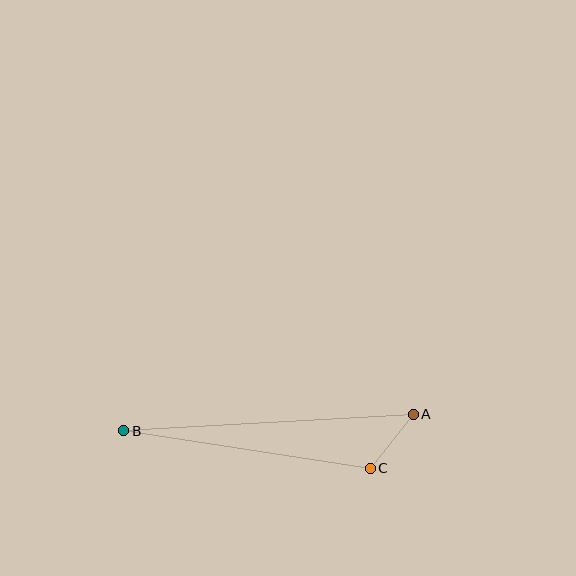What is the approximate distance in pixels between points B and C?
The distance between B and C is approximately 249 pixels.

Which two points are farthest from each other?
Points A and B are farthest from each other.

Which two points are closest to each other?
Points A and C are closest to each other.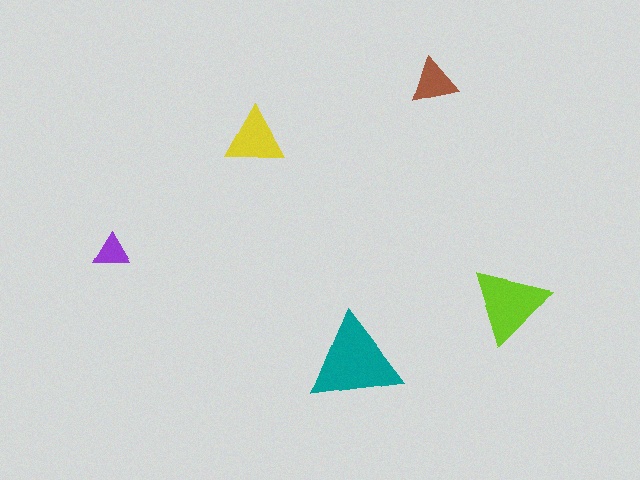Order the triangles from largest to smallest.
the teal one, the lime one, the yellow one, the brown one, the purple one.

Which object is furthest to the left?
The purple triangle is leftmost.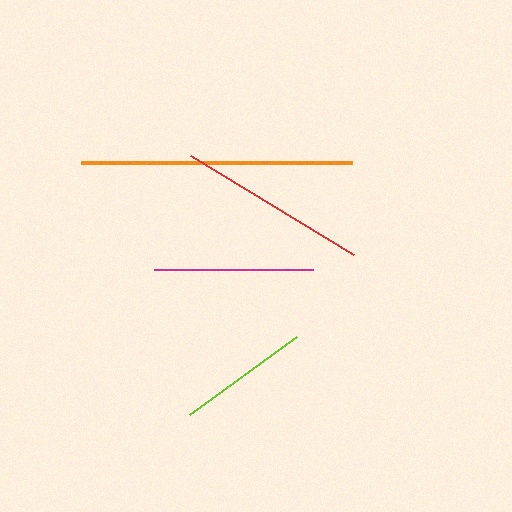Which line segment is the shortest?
The lime line is the shortest at approximately 132 pixels.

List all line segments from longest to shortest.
From longest to shortest: orange, red, magenta, lime.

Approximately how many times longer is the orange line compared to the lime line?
The orange line is approximately 2.0 times the length of the lime line.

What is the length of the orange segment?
The orange segment is approximately 271 pixels long.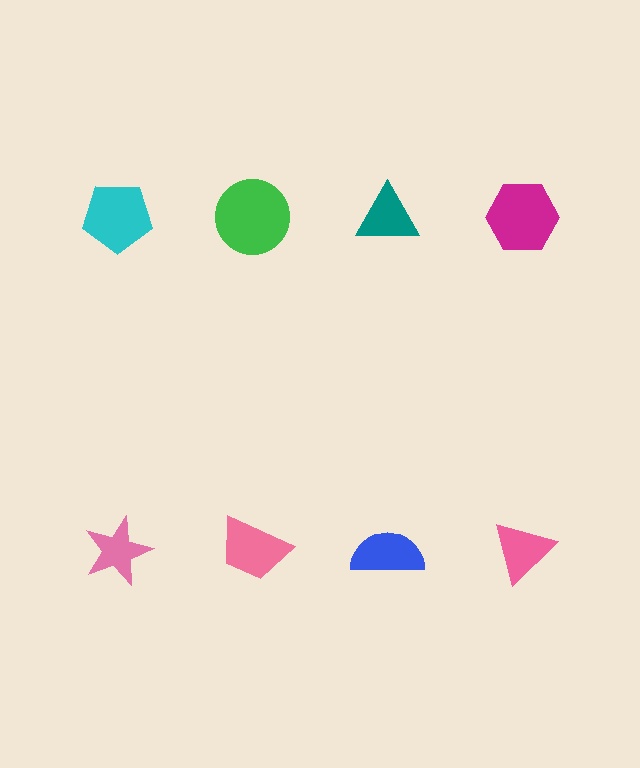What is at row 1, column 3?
A teal triangle.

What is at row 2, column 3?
A blue semicircle.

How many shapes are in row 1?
4 shapes.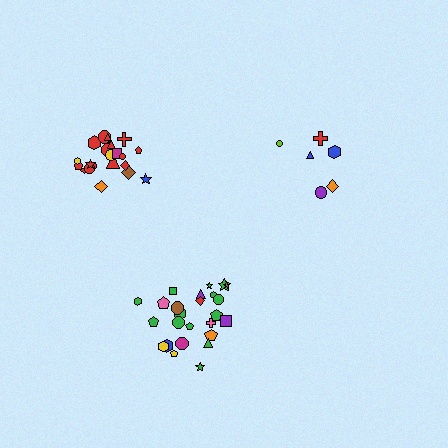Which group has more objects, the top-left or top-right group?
The top-left group.